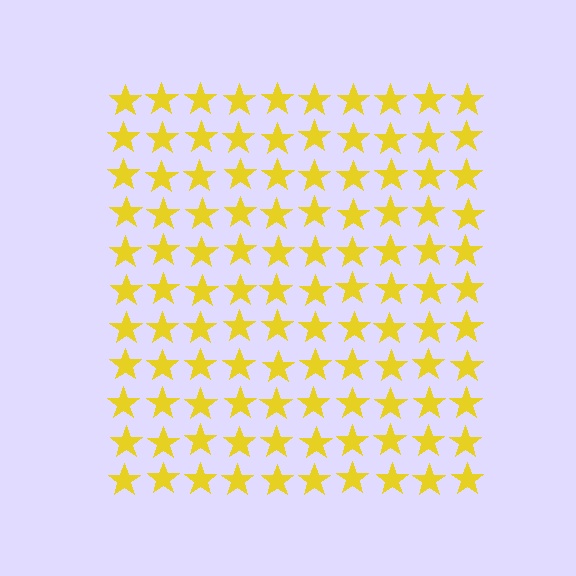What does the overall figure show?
The overall figure shows a square.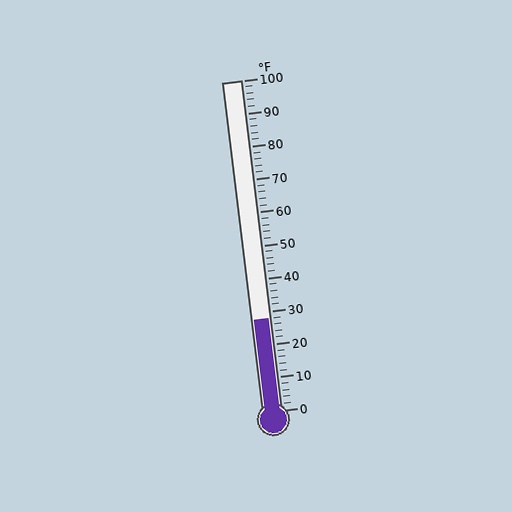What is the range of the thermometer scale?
The thermometer scale ranges from 0°F to 100°F.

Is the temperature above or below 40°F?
The temperature is below 40°F.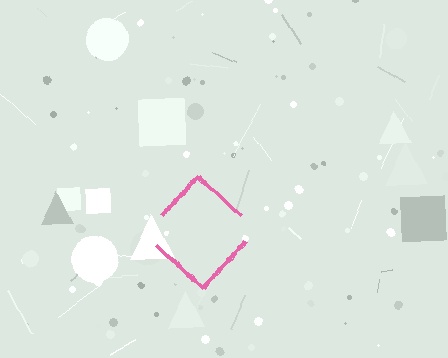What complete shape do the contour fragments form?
The contour fragments form a diamond.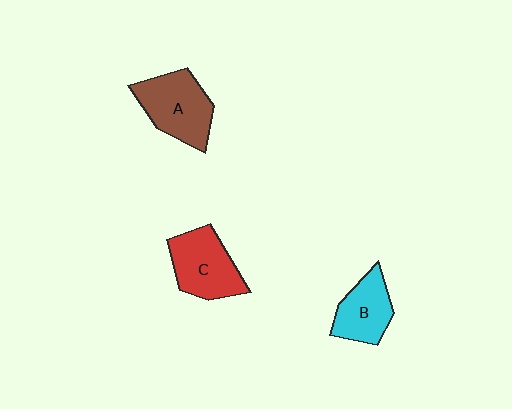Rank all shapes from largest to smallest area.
From largest to smallest: A (brown), C (red), B (cyan).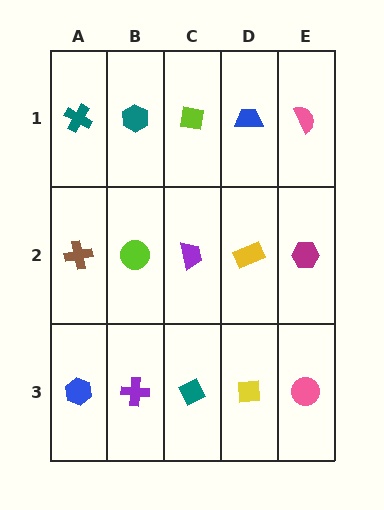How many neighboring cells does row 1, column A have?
2.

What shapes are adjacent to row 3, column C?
A purple trapezoid (row 2, column C), a purple cross (row 3, column B), a yellow square (row 3, column D).